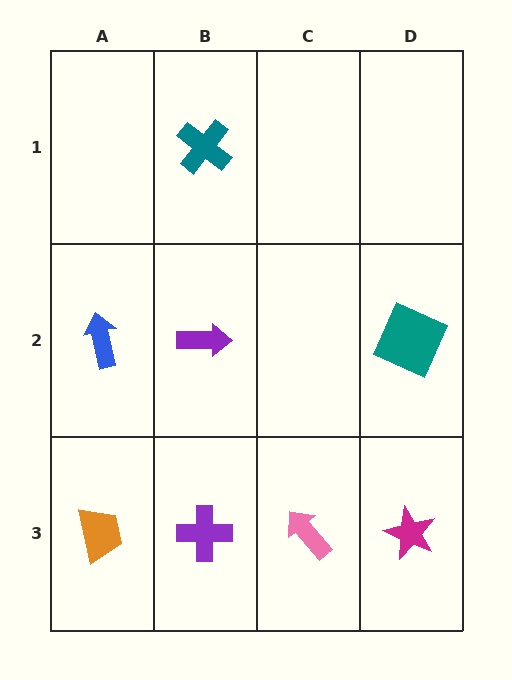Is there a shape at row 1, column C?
No, that cell is empty.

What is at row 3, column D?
A magenta star.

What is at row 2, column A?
A blue arrow.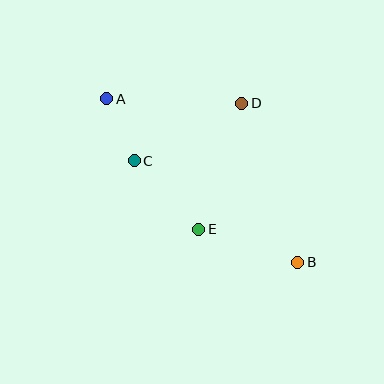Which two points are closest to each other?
Points A and C are closest to each other.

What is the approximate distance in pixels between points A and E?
The distance between A and E is approximately 159 pixels.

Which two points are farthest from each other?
Points A and B are farthest from each other.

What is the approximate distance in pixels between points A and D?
The distance between A and D is approximately 135 pixels.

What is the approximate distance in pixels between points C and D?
The distance between C and D is approximately 122 pixels.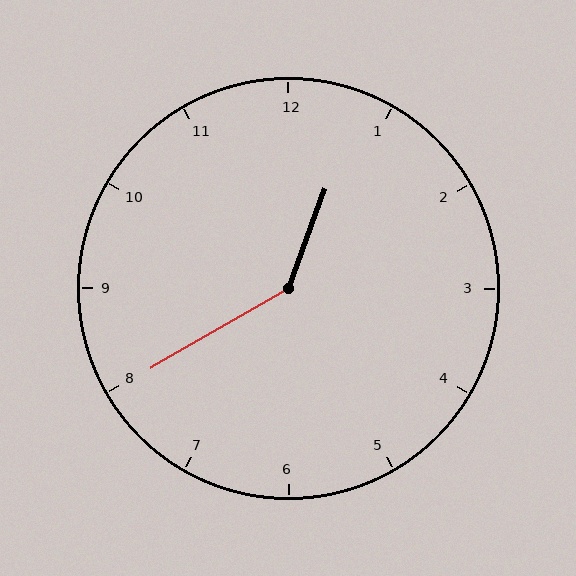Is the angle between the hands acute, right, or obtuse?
It is obtuse.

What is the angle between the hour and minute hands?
Approximately 140 degrees.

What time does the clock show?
12:40.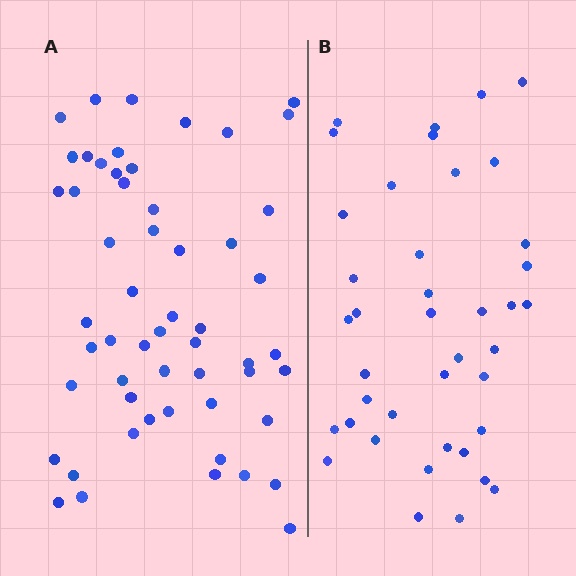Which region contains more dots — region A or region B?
Region A (the left region) has more dots.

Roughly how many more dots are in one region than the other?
Region A has approximately 15 more dots than region B.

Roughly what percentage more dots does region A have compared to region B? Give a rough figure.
About 40% more.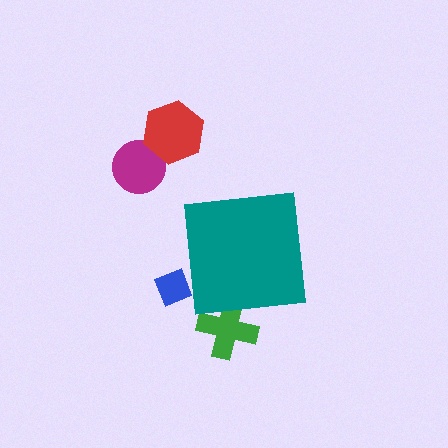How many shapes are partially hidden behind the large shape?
2 shapes are partially hidden.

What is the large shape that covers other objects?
A teal square.